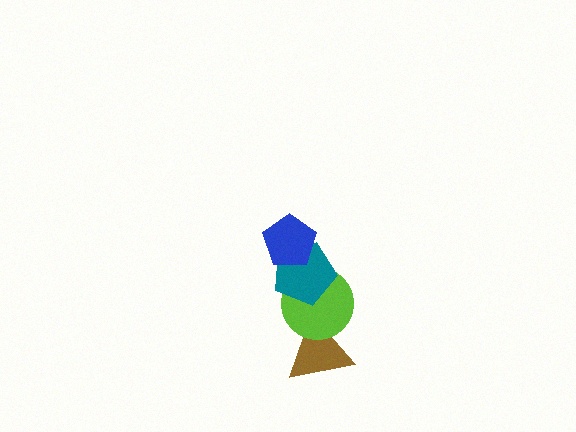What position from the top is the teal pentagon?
The teal pentagon is 2nd from the top.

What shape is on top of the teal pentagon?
The blue pentagon is on top of the teal pentagon.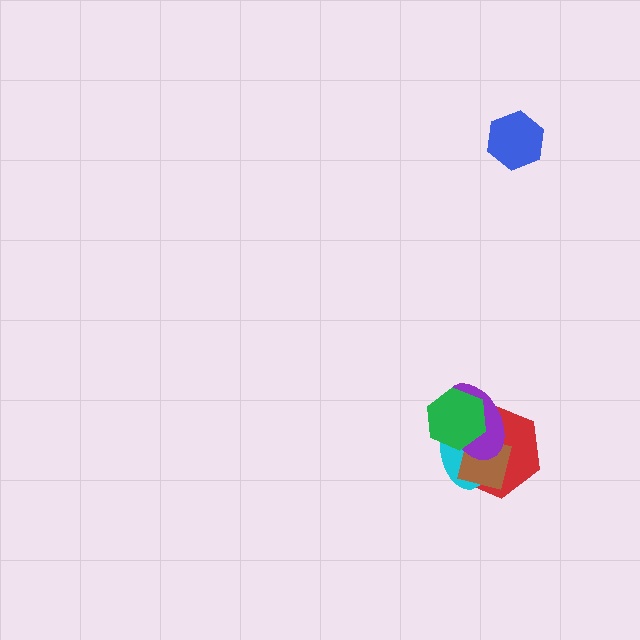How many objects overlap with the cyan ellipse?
4 objects overlap with the cyan ellipse.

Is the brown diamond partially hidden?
Yes, it is partially covered by another shape.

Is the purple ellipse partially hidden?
Yes, it is partially covered by another shape.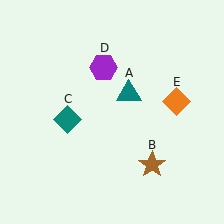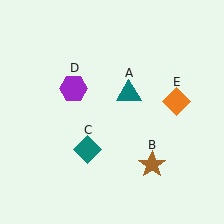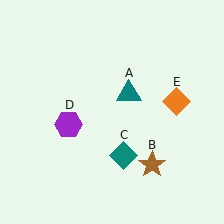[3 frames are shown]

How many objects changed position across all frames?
2 objects changed position: teal diamond (object C), purple hexagon (object D).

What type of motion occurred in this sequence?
The teal diamond (object C), purple hexagon (object D) rotated counterclockwise around the center of the scene.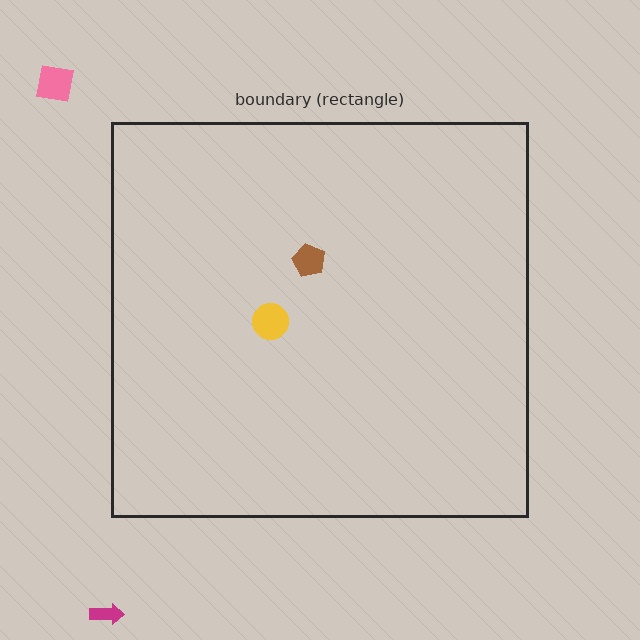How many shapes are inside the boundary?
2 inside, 2 outside.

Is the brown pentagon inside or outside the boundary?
Inside.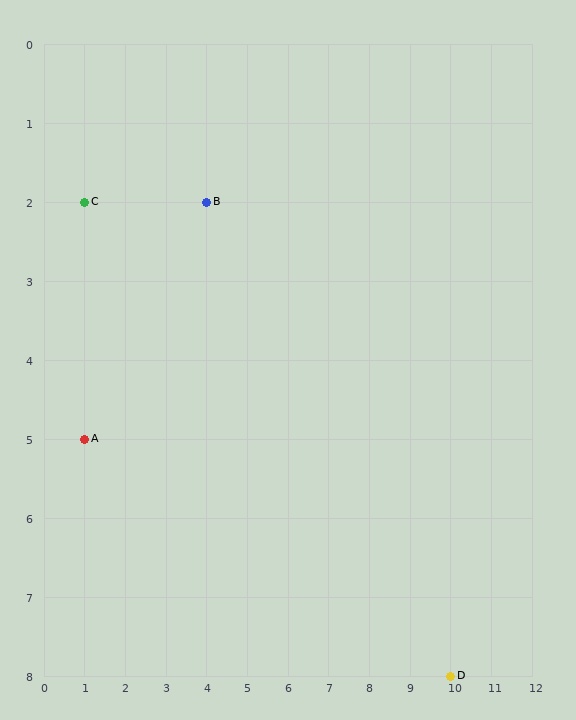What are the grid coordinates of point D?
Point D is at grid coordinates (10, 8).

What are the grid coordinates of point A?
Point A is at grid coordinates (1, 5).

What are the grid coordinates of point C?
Point C is at grid coordinates (1, 2).